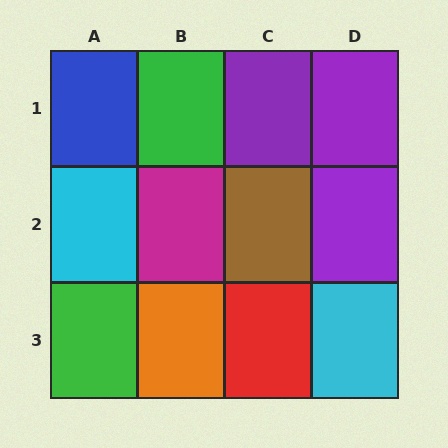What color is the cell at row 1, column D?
Purple.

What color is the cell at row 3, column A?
Green.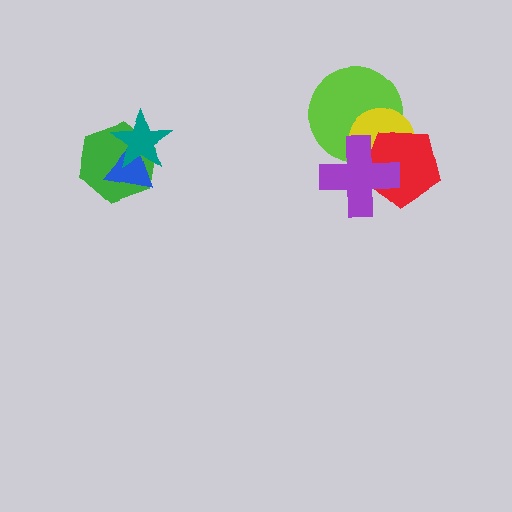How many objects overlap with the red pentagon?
3 objects overlap with the red pentagon.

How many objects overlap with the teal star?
2 objects overlap with the teal star.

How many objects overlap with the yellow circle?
3 objects overlap with the yellow circle.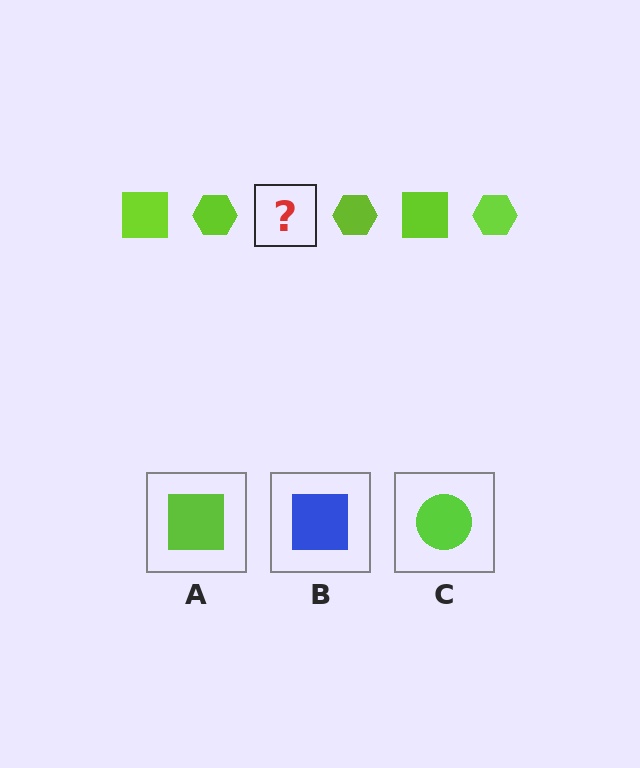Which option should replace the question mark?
Option A.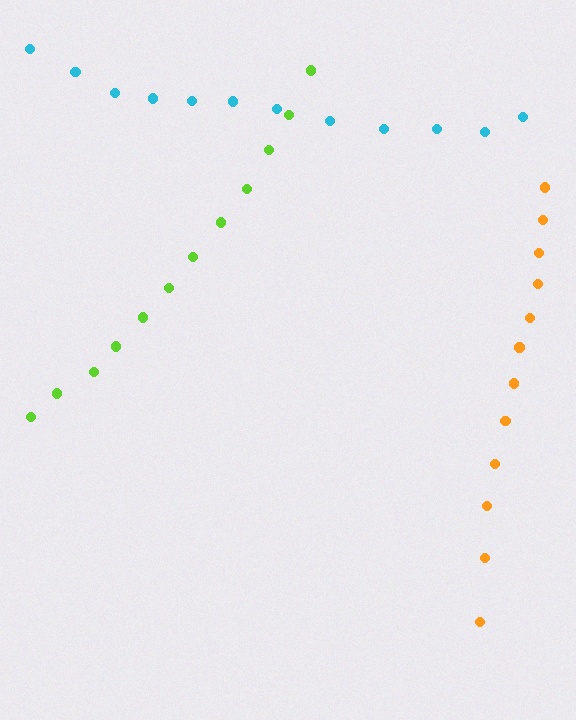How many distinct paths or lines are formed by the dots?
There are 3 distinct paths.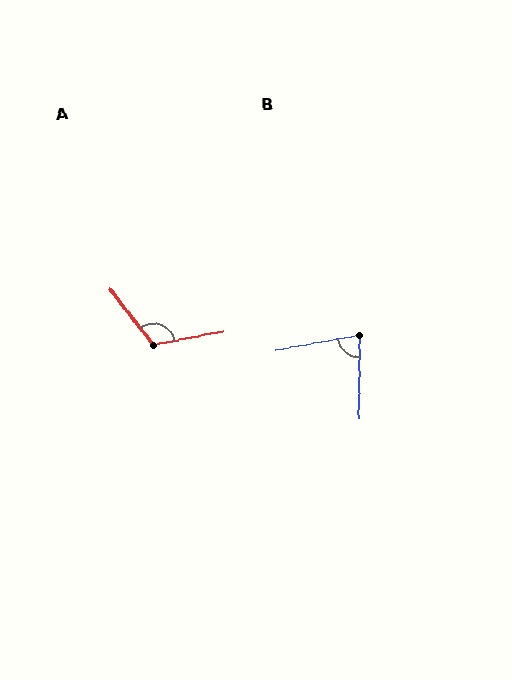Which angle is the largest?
A, at approximately 117 degrees.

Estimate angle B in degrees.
Approximately 79 degrees.